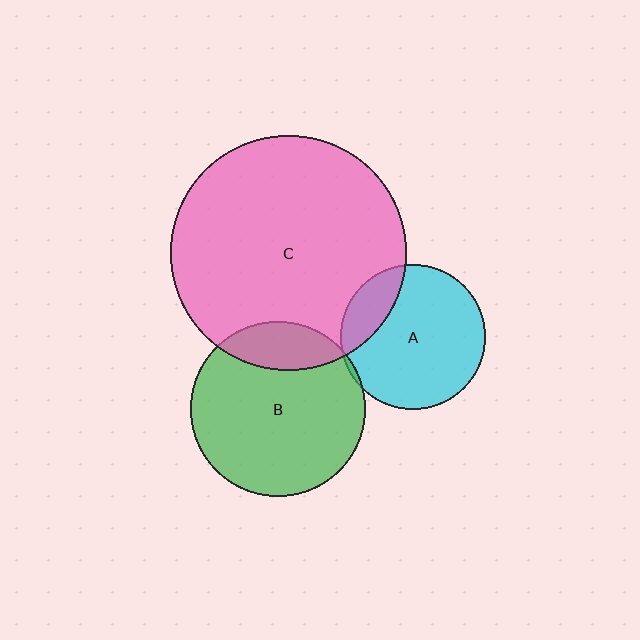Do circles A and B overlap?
Yes.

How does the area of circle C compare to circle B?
Approximately 1.8 times.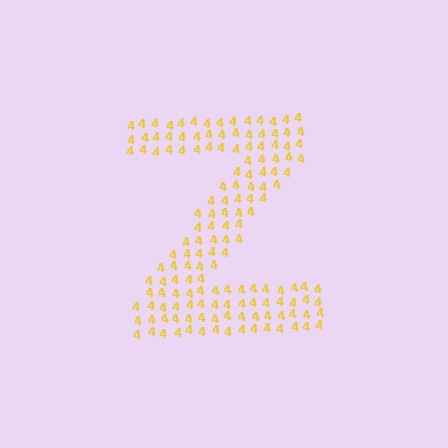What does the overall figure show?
The overall figure shows the letter Z.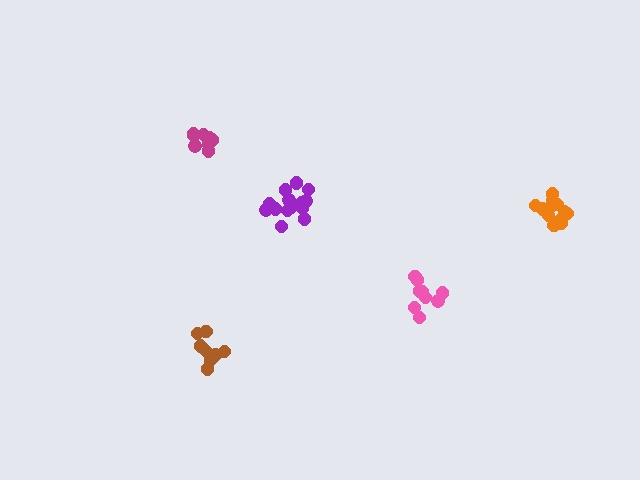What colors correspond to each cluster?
The clusters are colored: pink, orange, purple, magenta, brown.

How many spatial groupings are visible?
There are 5 spatial groupings.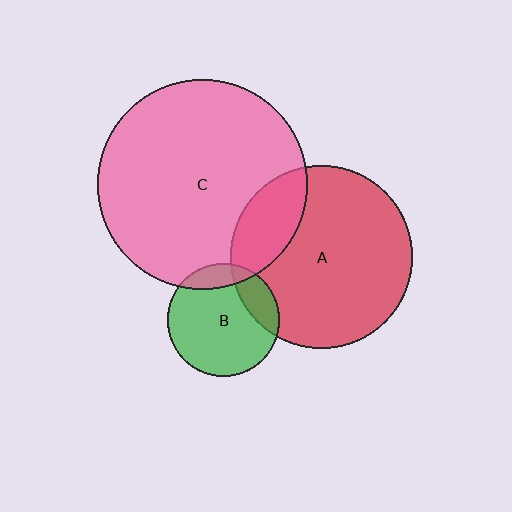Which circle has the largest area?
Circle C (pink).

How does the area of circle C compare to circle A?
Approximately 1.3 times.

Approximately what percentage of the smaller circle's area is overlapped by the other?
Approximately 20%.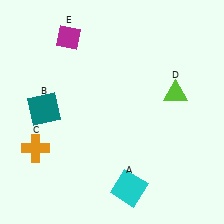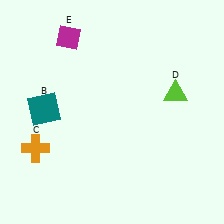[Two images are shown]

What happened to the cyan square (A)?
The cyan square (A) was removed in Image 2. It was in the bottom-right area of Image 1.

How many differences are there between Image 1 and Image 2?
There is 1 difference between the two images.